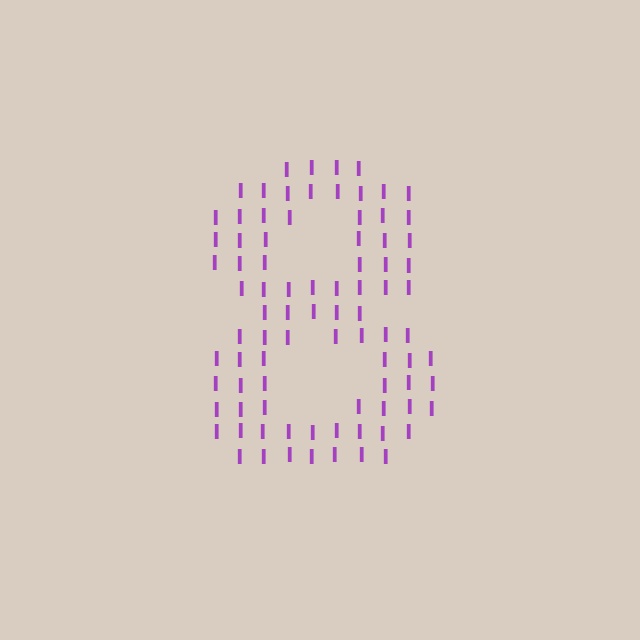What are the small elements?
The small elements are letter I's.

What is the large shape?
The large shape is the digit 8.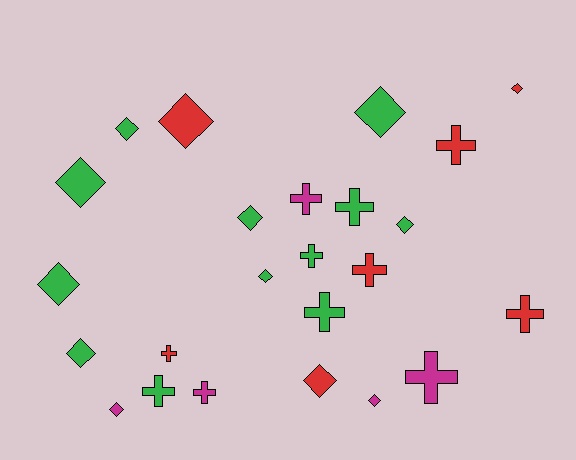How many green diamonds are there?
There are 8 green diamonds.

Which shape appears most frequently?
Diamond, with 13 objects.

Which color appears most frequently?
Green, with 12 objects.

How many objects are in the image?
There are 24 objects.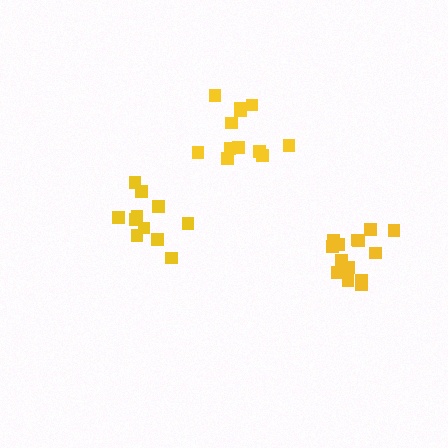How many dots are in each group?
Group 1: 12 dots, Group 2: 15 dots, Group 3: 11 dots (38 total).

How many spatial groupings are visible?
There are 3 spatial groupings.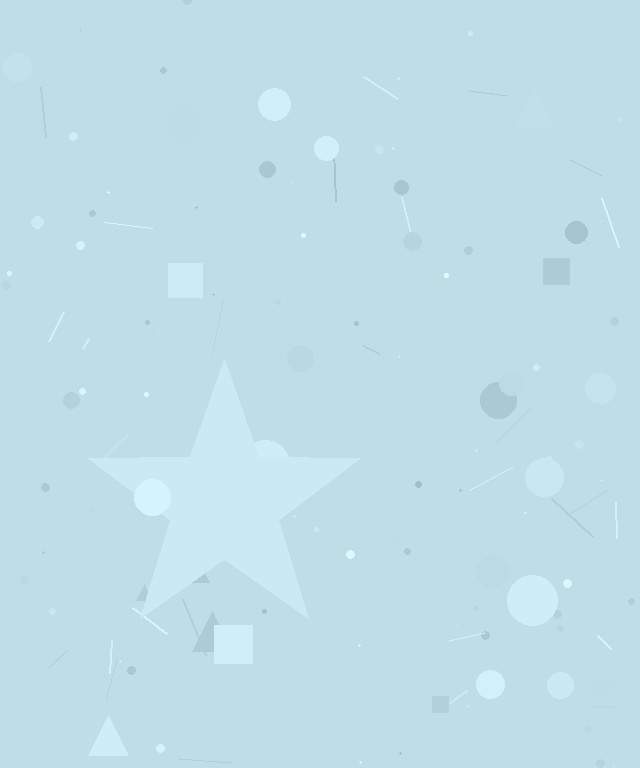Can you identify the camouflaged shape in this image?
The camouflaged shape is a star.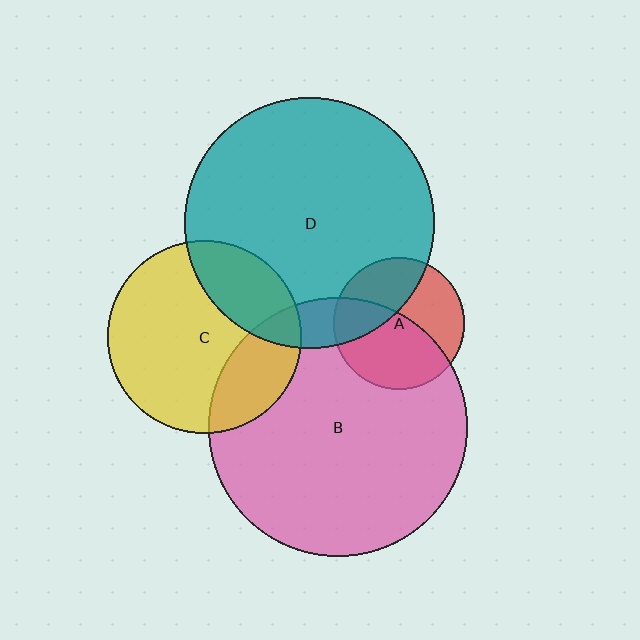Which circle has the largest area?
Circle B (pink).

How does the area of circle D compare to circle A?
Approximately 3.6 times.